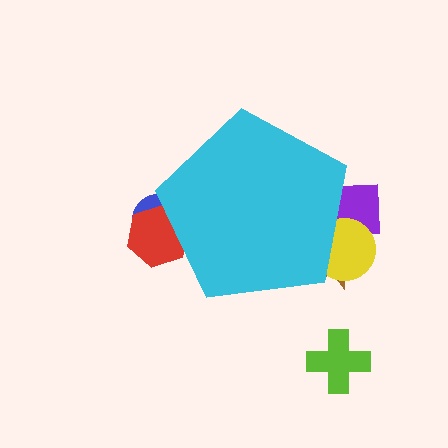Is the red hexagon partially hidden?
Yes, the red hexagon is partially hidden behind the cyan pentagon.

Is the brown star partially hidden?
Yes, the brown star is partially hidden behind the cyan pentagon.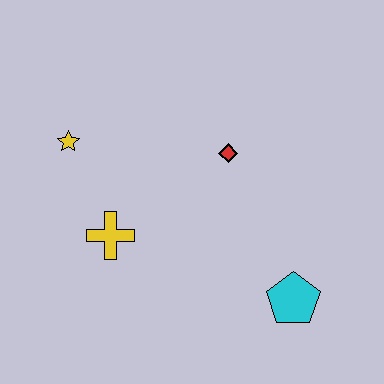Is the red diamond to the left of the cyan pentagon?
Yes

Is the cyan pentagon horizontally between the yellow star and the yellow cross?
No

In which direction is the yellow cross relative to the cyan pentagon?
The yellow cross is to the left of the cyan pentagon.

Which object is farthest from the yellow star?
The cyan pentagon is farthest from the yellow star.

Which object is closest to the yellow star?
The yellow cross is closest to the yellow star.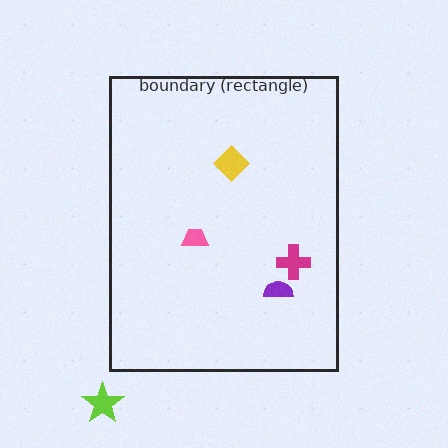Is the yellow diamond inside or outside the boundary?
Inside.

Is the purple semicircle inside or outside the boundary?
Inside.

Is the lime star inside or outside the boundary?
Outside.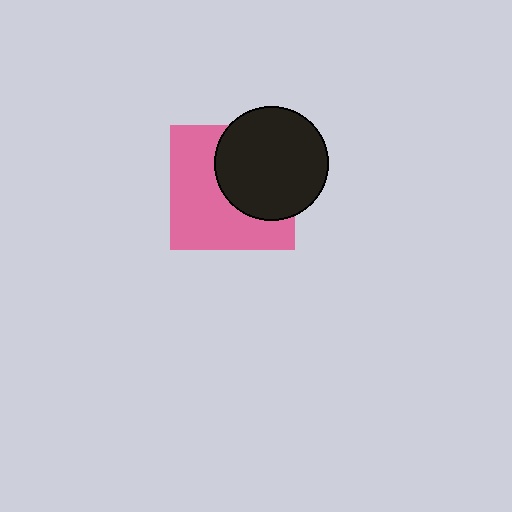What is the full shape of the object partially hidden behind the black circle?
The partially hidden object is a pink square.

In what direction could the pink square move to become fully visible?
The pink square could move toward the lower-left. That would shift it out from behind the black circle entirely.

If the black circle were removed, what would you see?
You would see the complete pink square.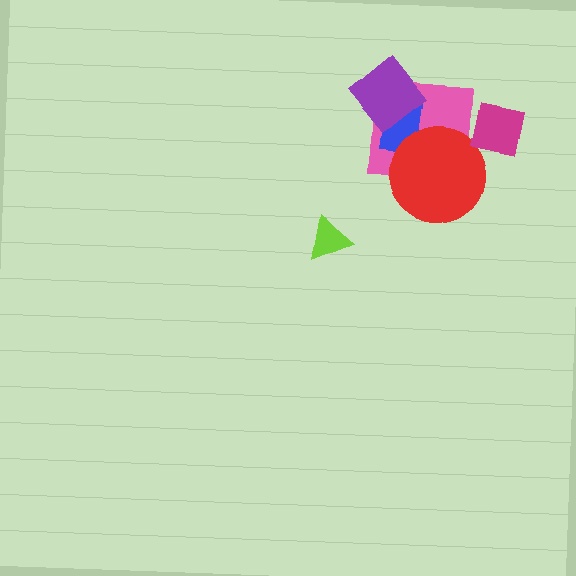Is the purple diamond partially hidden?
No, no other shape covers it.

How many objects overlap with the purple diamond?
2 objects overlap with the purple diamond.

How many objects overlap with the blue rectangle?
3 objects overlap with the blue rectangle.